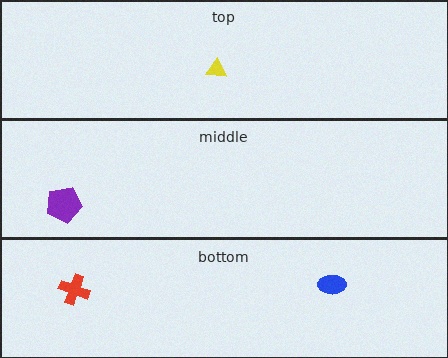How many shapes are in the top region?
1.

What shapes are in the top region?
The yellow triangle.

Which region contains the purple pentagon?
The middle region.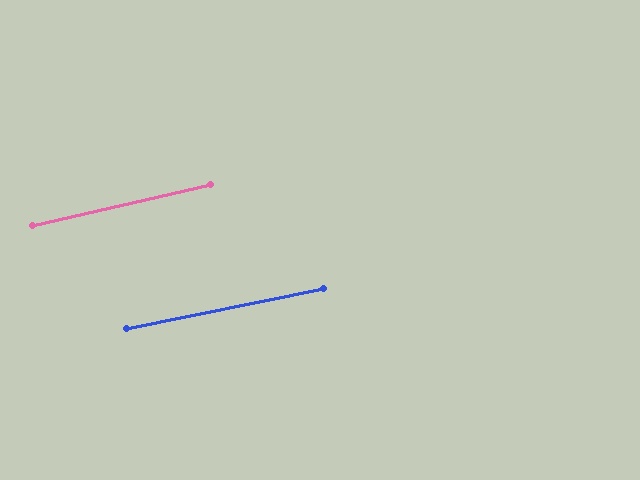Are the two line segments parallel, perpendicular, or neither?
Parallel — their directions differ by only 1.6°.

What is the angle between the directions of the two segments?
Approximately 2 degrees.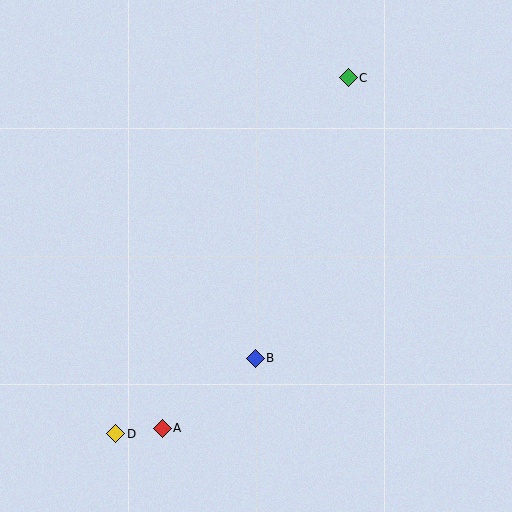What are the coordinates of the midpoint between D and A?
The midpoint between D and A is at (139, 431).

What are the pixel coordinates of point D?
Point D is at (116, 434).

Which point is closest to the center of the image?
Point B at (255, 358) is closest to the center.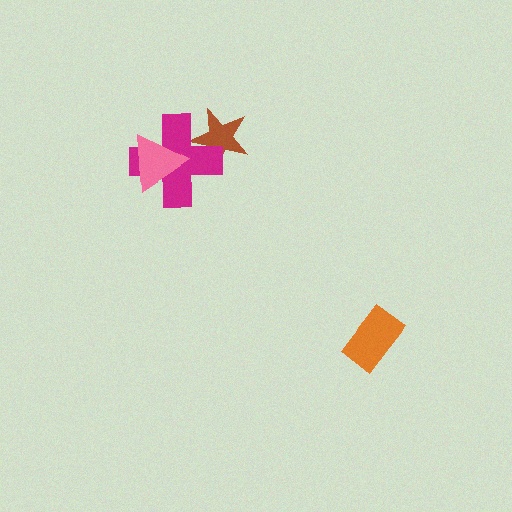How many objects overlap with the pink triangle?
1 object overlaps with the pink triangle.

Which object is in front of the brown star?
The magenta cross is in front of the brown star.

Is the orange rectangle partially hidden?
No, no other shape covers it.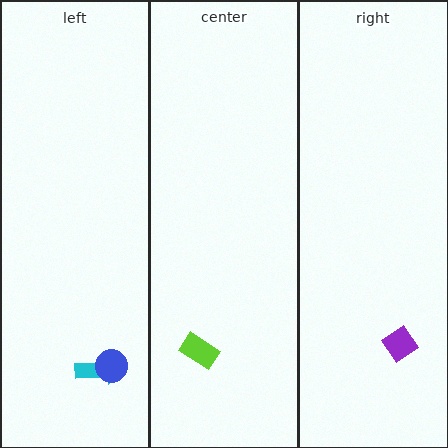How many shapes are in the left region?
2.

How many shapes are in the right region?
1.